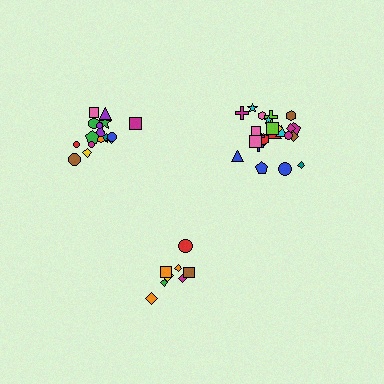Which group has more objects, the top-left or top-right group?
The top-right group.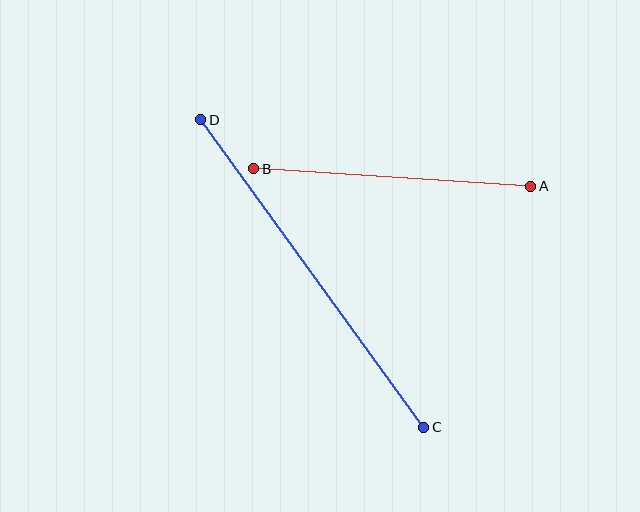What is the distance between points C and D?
The distance is approximately 380 pixels.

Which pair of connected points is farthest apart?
Points C and D are farthest apart.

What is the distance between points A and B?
The distance is approximately 277 pixels.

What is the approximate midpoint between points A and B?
The midpoint is at approximately (392, 178) pixels.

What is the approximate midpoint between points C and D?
The midpoint is at approximately (312, 274) pixels.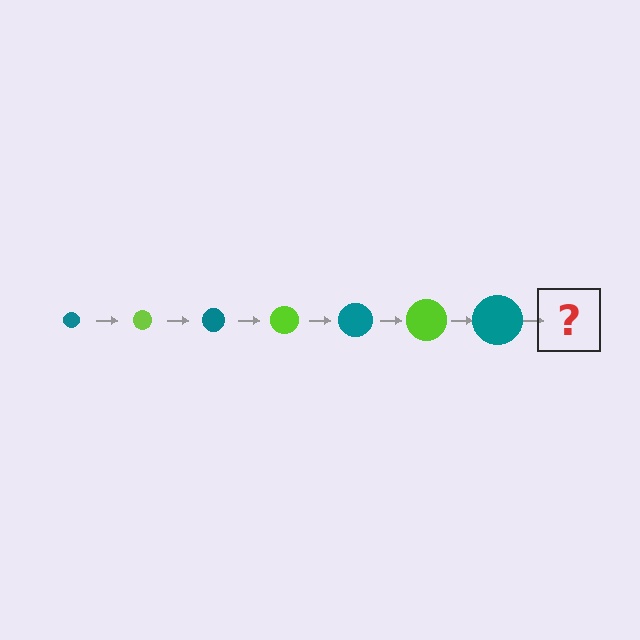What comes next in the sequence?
The next element should be a lime circle, larger than the previous one.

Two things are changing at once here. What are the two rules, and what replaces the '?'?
The two rules are that the circle grows larger each step and the color cycles through teal and lime. The '?' should be a lime circle, larger than the previous one.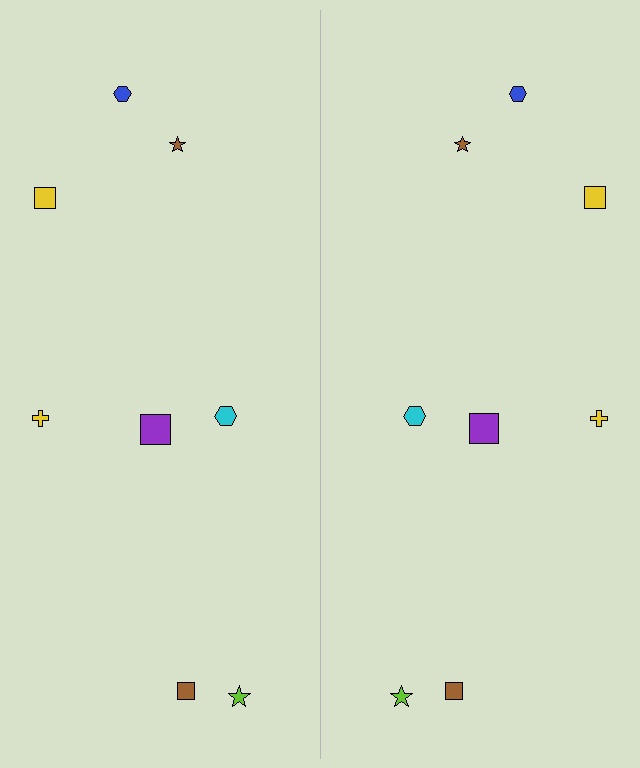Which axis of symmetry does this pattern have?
The pattern has a vertical axis of symmetry running through the center of the image.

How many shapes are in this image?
There are 16 shapes in this image.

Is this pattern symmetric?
Yes, this pattern has bilateral (reflection) symmetry.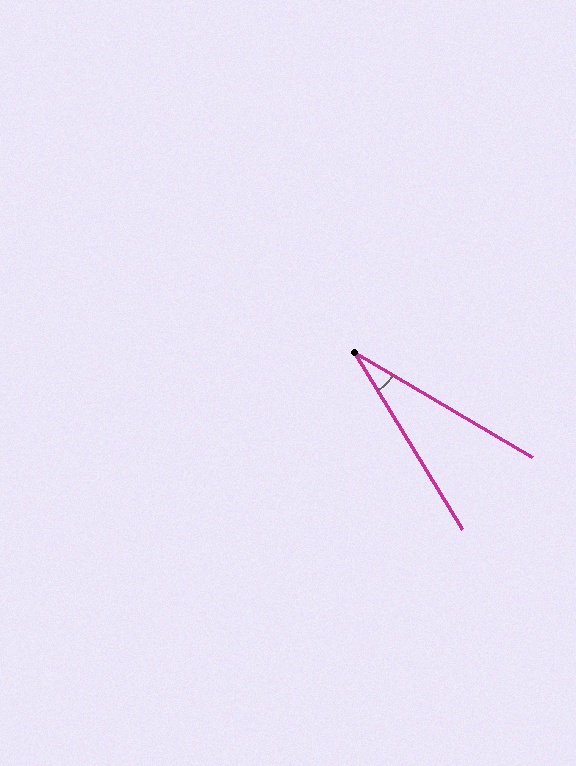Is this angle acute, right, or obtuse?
It is acute.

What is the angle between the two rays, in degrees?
Approximately 28 degrees.